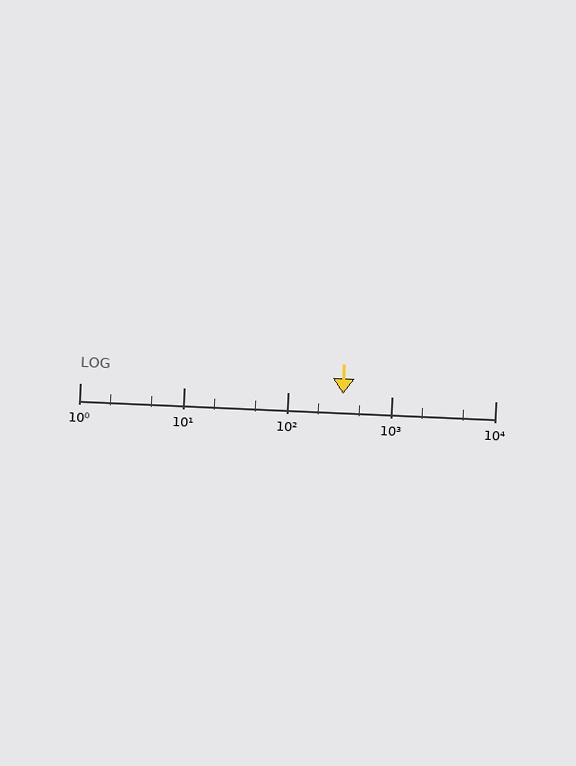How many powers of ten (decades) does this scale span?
The scale spans 4 decades, from 1 to 10000.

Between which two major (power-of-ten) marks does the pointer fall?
The pointer is between 100 and 1000.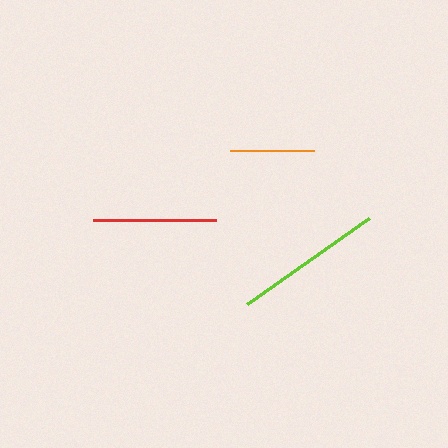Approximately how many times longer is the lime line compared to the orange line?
The lime line is approximately 1.8 times the length of the orange line.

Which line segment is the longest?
The lime line is the longest at approximately 150 pixels.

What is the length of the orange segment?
The orange segment is approximately 84 pixels long.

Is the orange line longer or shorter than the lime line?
The lime line is longer than the orange line.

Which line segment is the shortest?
The orange line is the shortest at approximately 84 pixels.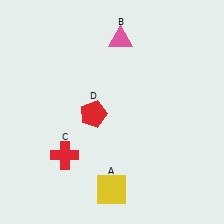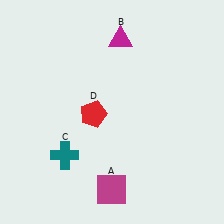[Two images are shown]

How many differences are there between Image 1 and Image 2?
There are 3 differences between the two images.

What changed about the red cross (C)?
In Image 1, C is red. In Image 2, it changed to teal.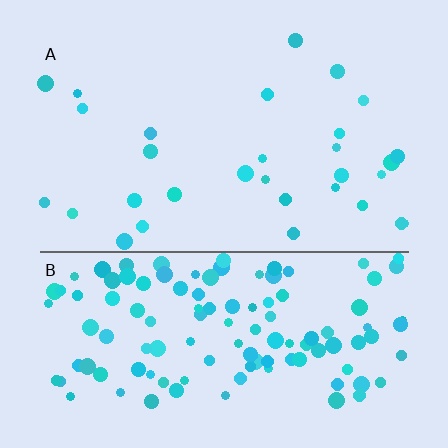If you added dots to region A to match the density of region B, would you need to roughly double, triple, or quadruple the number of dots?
Approximately quadruple.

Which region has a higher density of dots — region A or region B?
B (the bottom).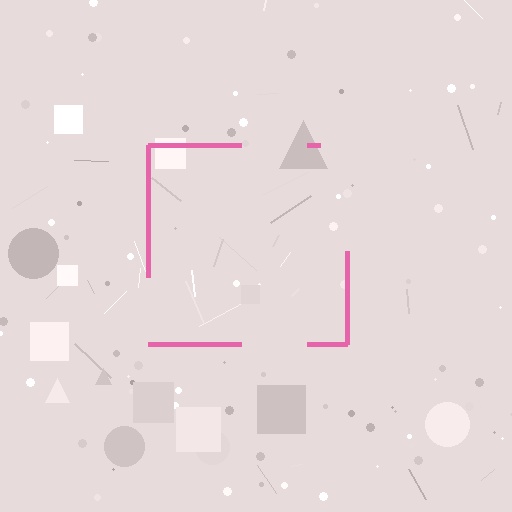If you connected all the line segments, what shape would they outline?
They would outline a square.